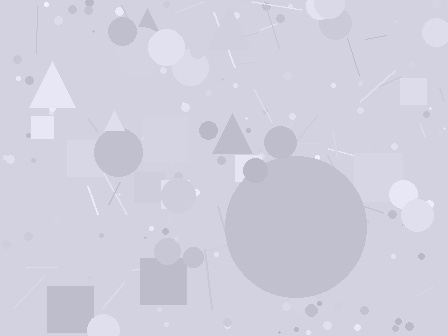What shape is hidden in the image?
A circle is hidden in the image.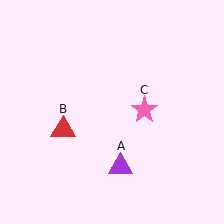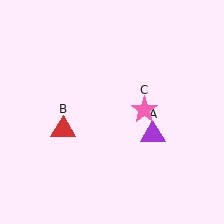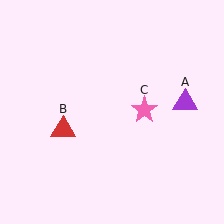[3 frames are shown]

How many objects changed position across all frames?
1 object changed position: purple triangle (object A).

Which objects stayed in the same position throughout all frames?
Red triangle (object B) and pink star (object C) remained stationary.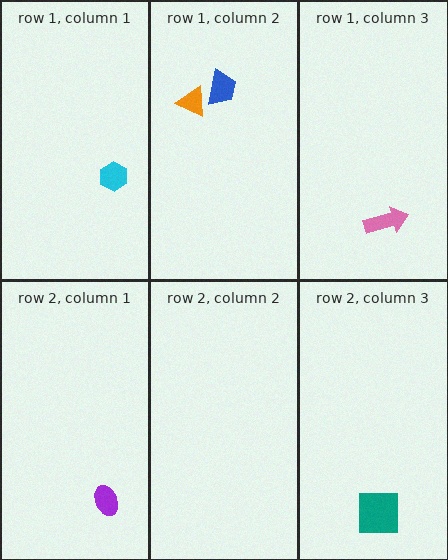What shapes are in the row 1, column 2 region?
The orange triangle, the blue trapezoid.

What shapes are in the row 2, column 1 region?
The purple ellipse.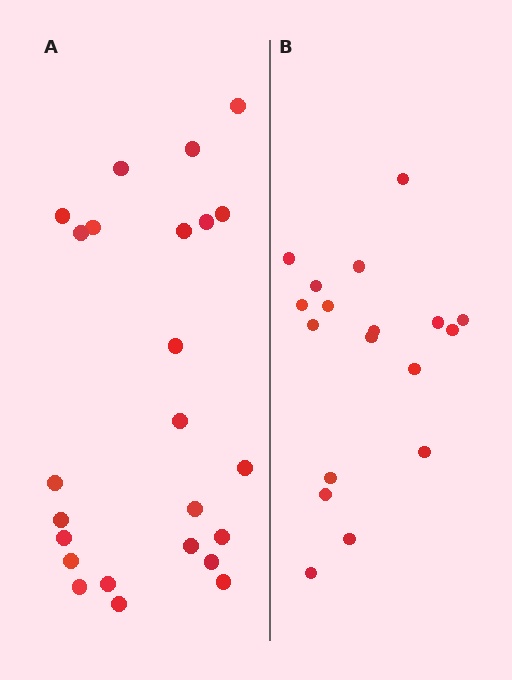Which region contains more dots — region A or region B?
Region A (the left region) has more dots.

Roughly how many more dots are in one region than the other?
Region A has about 6 more dots than region B.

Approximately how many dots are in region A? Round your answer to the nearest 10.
About 20 dots. (The exact count is 24, which rounds to 20.)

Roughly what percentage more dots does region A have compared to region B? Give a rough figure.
About 35% more.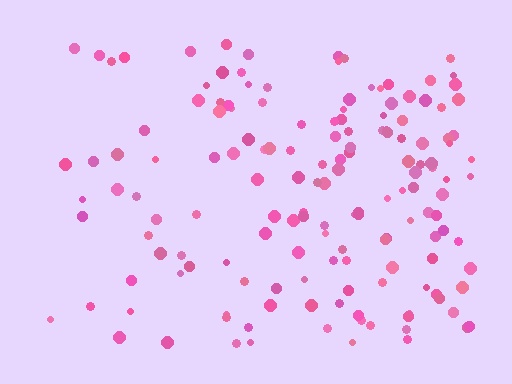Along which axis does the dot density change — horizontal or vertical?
Horizontal.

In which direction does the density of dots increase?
From left to right, with the right side densest.